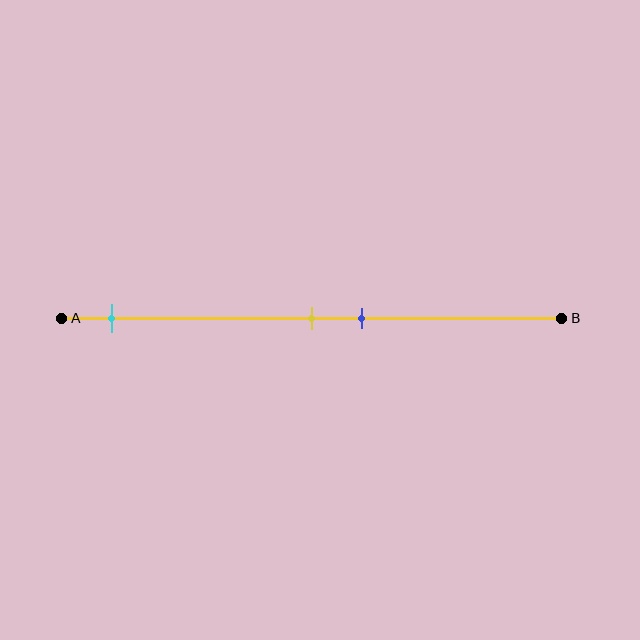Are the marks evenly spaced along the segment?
No, the marks are not evenly spaced.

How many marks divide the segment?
There are 3 marks dividing the segment.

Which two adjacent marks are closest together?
The yellow and blue marks are the closest adjacent pair.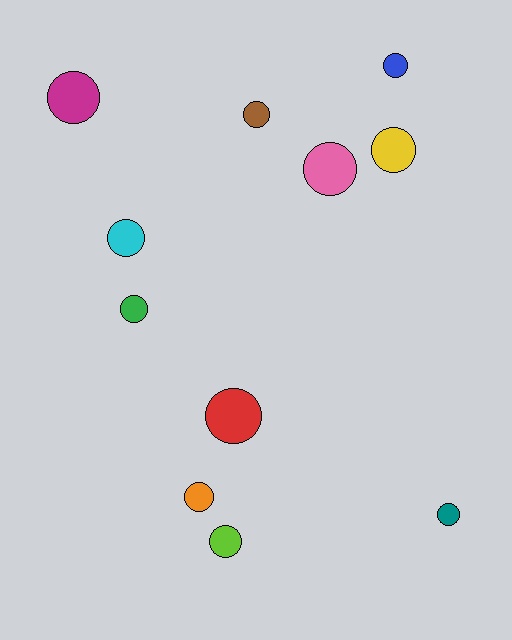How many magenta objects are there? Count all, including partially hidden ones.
There is 1 magenta object.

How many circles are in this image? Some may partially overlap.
There are 11 circles.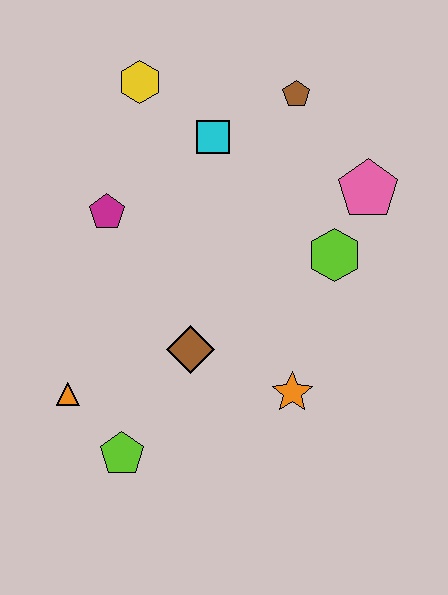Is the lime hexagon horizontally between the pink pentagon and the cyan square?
Yes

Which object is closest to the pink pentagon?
The lime hexagon is closest to the pink pentagon.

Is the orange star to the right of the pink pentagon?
No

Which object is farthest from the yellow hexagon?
The lime pentagon is farthest from the yellow hexagon.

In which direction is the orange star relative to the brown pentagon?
The orange star is below the brown pentagon.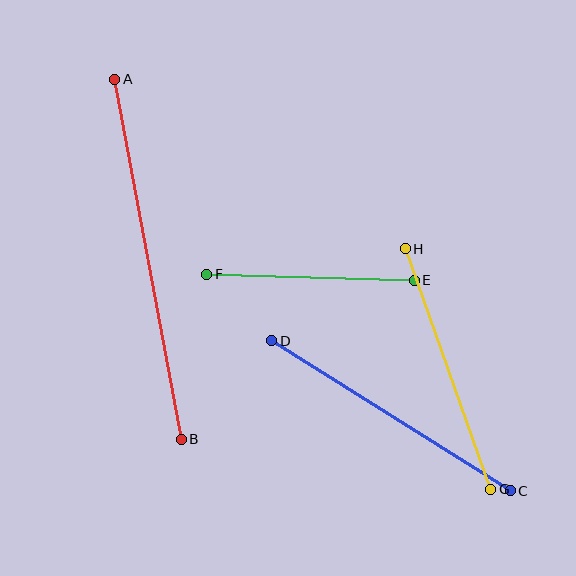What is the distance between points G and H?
The distance is approximately 255 pixels.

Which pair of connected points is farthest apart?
Points A and B are farthest apart.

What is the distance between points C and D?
The distance is approximately 282 pixels.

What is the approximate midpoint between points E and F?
The midpoint is at approximately (310, 277) pixels.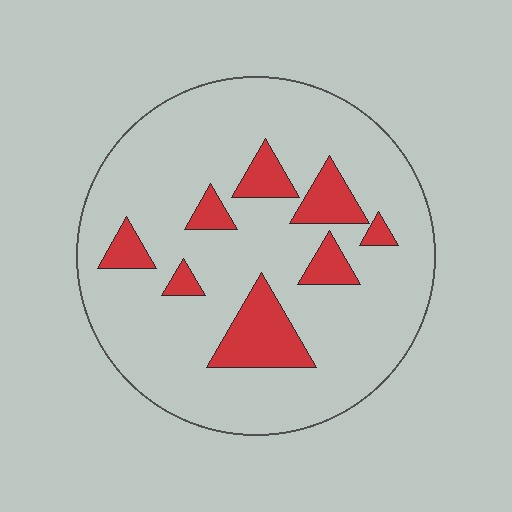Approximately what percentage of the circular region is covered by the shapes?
Approximately 15%.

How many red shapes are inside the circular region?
8.